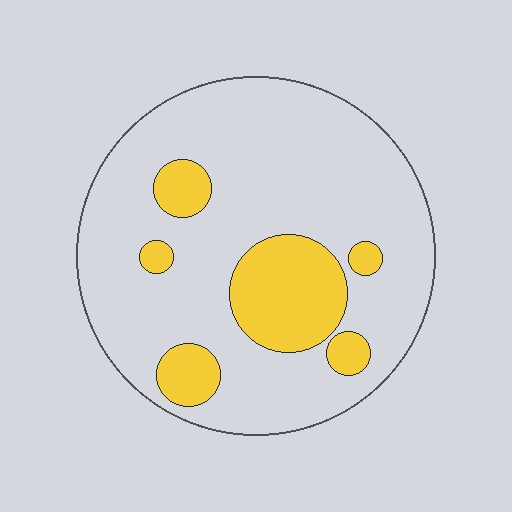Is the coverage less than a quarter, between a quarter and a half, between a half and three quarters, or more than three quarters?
Less than a quarter.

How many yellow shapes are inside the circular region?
6.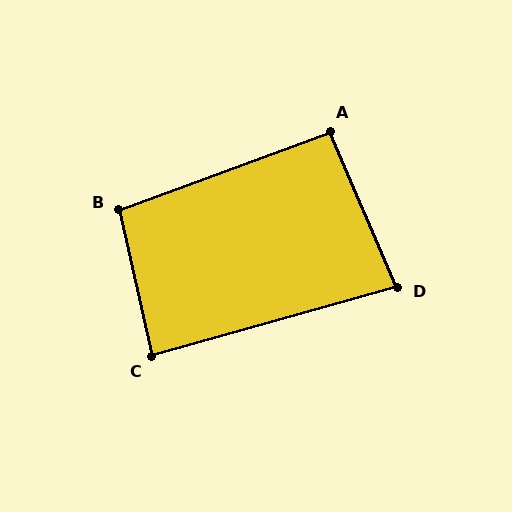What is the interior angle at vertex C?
Approximately 87 degrees (approximately right).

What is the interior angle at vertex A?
Approximately 93 degrees (approximately right).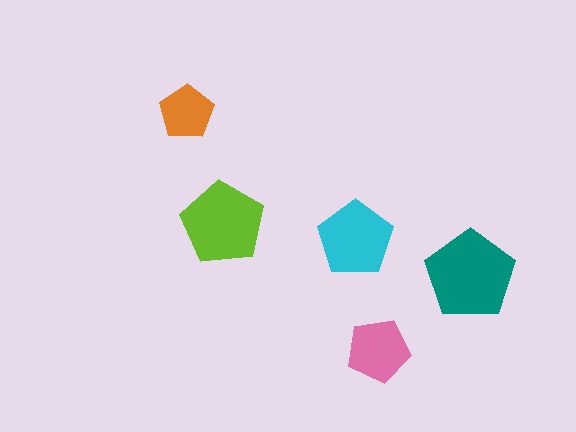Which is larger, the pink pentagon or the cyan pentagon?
The cyan one.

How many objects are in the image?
There are 5 objects in the image.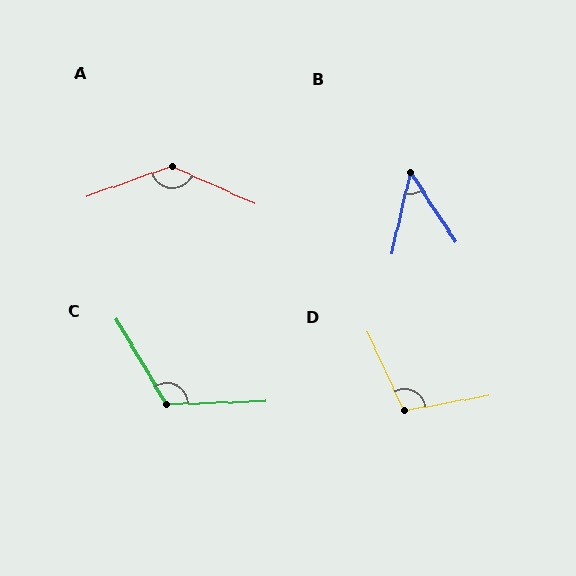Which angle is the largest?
A, at approximately 137 degrees.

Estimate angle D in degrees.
Approximately 105 degrees.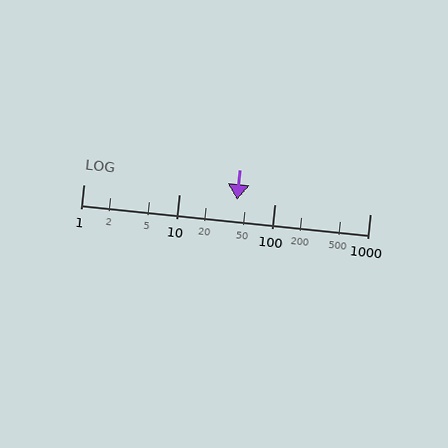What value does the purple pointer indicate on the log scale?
The pointer indicates approximately 41.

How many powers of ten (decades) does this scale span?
The scale spans 3 decades, from 1 to 1000.